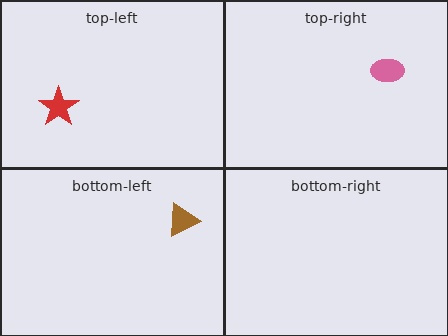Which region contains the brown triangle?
The bottom-left region.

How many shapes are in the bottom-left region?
1.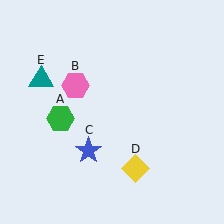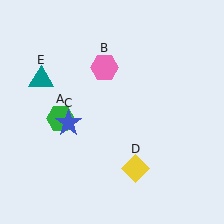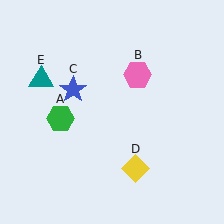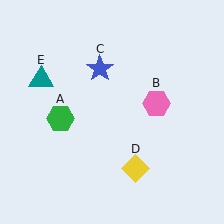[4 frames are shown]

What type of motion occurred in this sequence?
The pink hexagon (object B), blue star (object C) rotated clockwise around the center of the scene.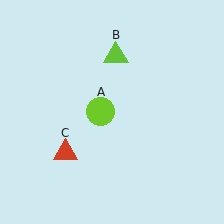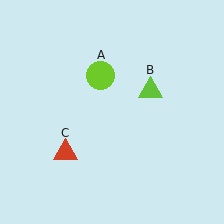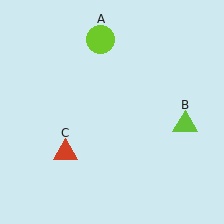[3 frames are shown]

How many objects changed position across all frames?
2 objects changed position: lime circle (object A), lime triangle (object B).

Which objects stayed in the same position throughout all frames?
Red triangle (object C) remained stationary.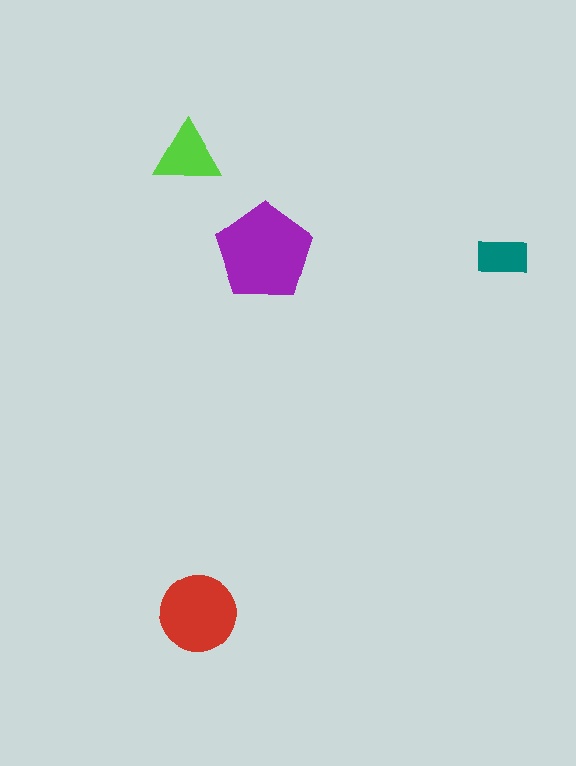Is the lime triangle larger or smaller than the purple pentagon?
Smaller.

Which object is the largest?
The purple pentagon.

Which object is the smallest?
The teal rectangle.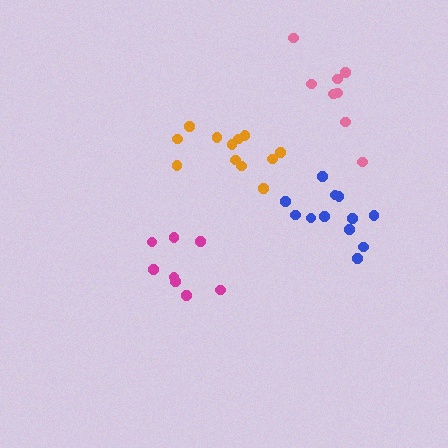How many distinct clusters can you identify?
There are 4 distinct clusters.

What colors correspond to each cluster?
The clusters are colored: blue, magenta, orange, pink.